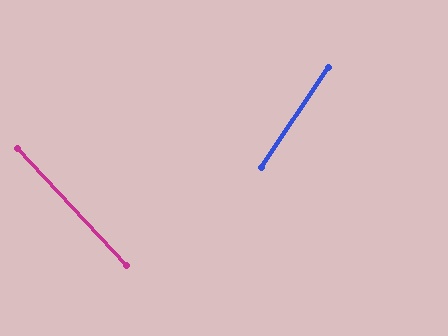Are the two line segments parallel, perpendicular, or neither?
Neither parallel nor perpendicular — they differ by about 77°.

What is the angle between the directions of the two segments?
Approximately 77 degrees.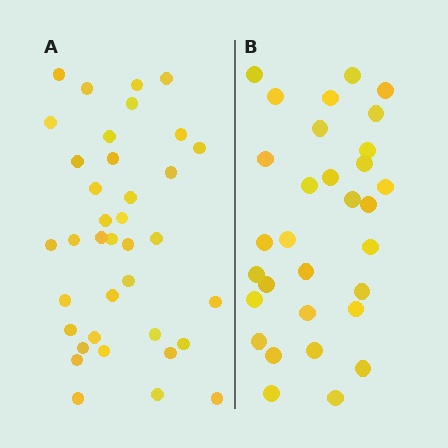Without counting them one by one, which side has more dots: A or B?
Region A (the left region) has more dots.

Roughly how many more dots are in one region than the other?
Region A has about 6 more dots than region B.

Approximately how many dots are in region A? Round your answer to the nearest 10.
About 40 dots. (The exact count is 37, which rounds to 40.)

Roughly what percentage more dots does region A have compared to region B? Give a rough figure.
About 20% more.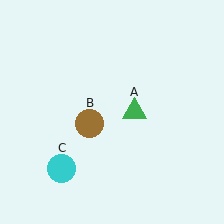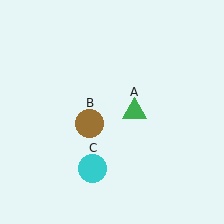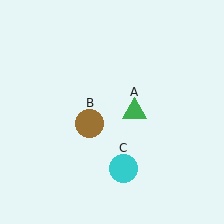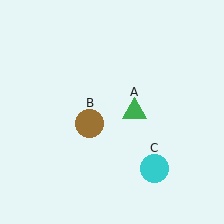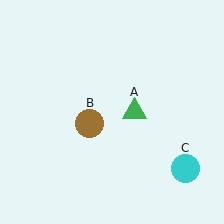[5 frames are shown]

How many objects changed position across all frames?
1 object changed position: cyan circle (object C).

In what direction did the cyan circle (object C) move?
The cyan circle (object C) moved right.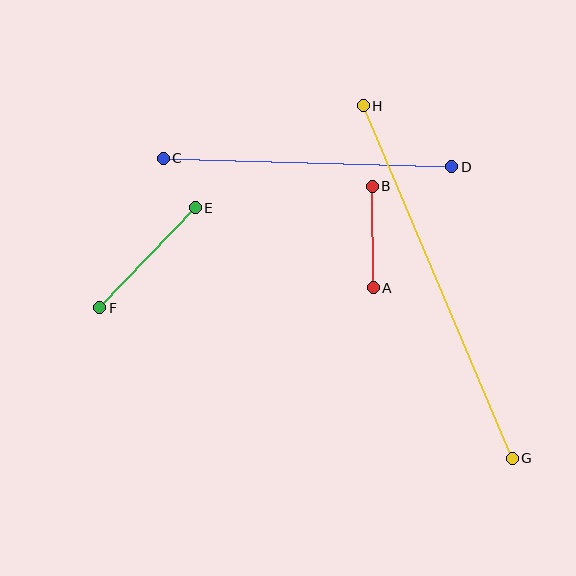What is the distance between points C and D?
The distance is approximately 289 pixels.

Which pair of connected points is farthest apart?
Points G and H are farthest apart.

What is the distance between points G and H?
The distance is approximately 382 pixels.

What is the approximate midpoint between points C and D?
The midpoint is at approximately (307, 163) pixels.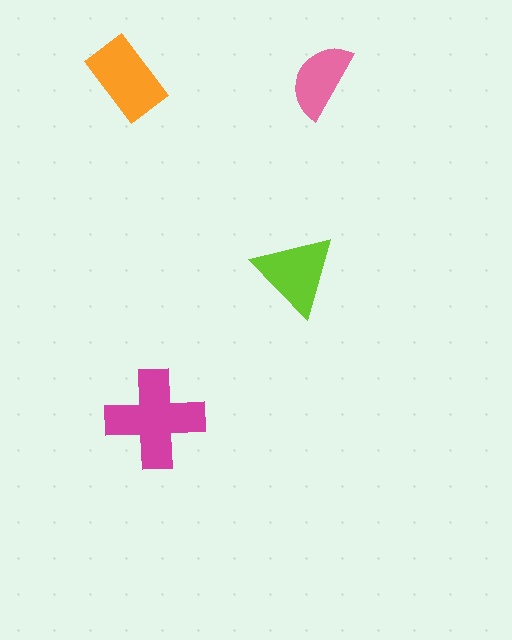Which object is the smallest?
The pink semicircle.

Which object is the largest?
The magenta cross.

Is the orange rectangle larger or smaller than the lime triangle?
Larger.